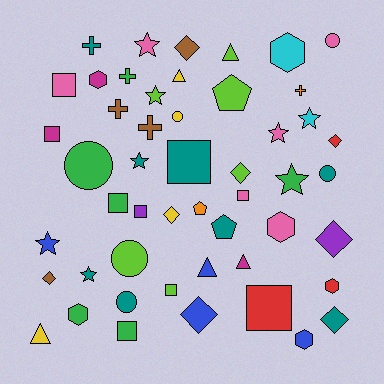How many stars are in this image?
There are 8 stars.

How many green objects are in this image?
There are 6 green objects.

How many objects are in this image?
There are 50 objects.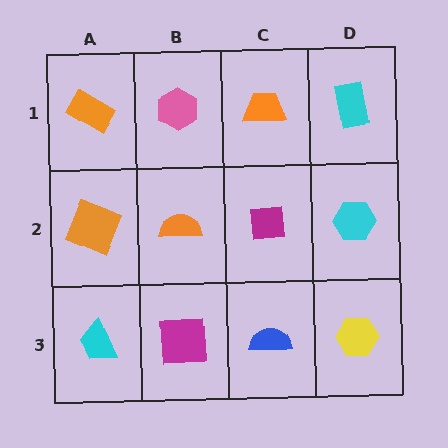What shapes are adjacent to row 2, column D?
A cyan rectangle (row 1, column D), a yellow hexagon (row 3, column D), a magenta square (row 2, column C).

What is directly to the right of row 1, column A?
A pink hexagon.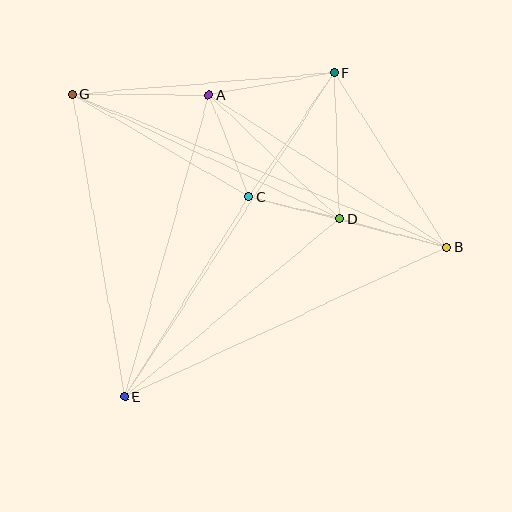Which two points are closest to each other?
Points C and D are closest to each other.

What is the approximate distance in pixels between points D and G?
The distance between D and G is approximately 295 pixels.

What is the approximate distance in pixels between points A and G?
The distance between A and G is approximately 137 pixels.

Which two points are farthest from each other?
Points B and G are farthest from each other.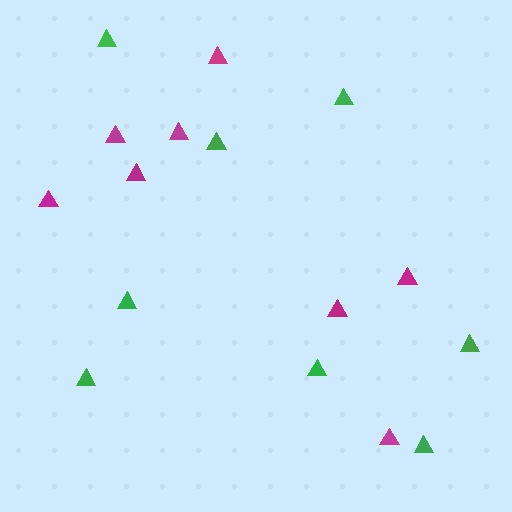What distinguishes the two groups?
There are 2 groups: one group of magenta triangles (8) and one group of green triangles (8).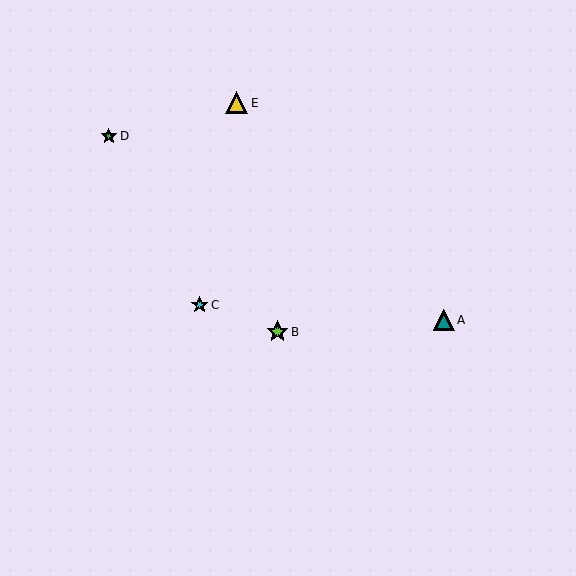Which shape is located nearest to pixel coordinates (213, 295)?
The cyan star (labeled C) at (200, 305) is nearest to that location.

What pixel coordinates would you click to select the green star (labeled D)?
Click at (109, 136) to select the green star D.